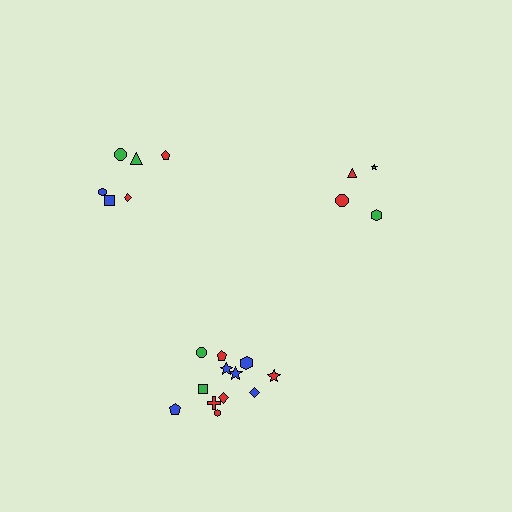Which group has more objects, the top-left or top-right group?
The top-left group.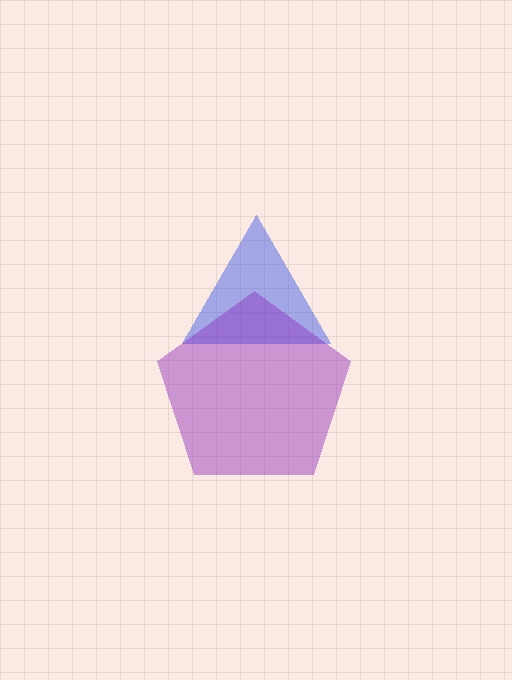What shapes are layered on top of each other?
The layered shapes are: a blue triangle, a purple pentagon.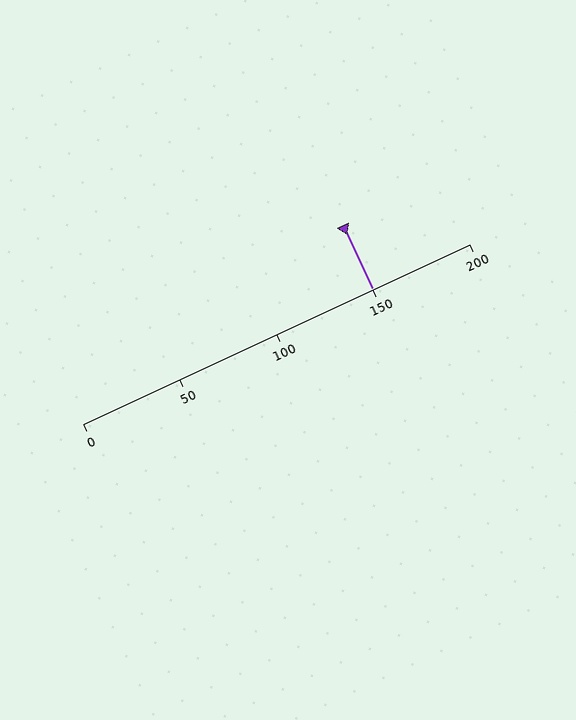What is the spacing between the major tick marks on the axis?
The major ticks are spaced 50 apart.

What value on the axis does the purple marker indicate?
The marker indicates approximately 150.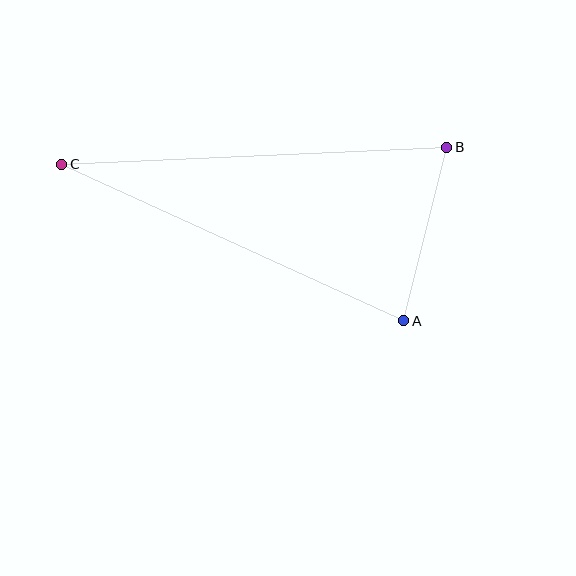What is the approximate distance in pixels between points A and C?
The distance between A and C is approximately 376 pixels.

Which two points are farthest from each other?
Points B and C are farthest from each other.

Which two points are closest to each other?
Points A and B are closest to each other.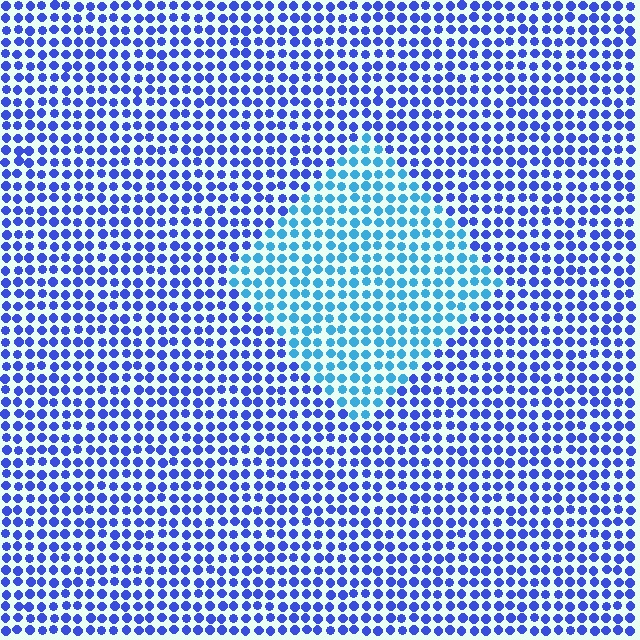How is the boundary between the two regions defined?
The boundary is defined purely by a slight shift in hue (about 36 degrees). Spacing, size, and orientation are identical on both sides.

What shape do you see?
I see a diamond.